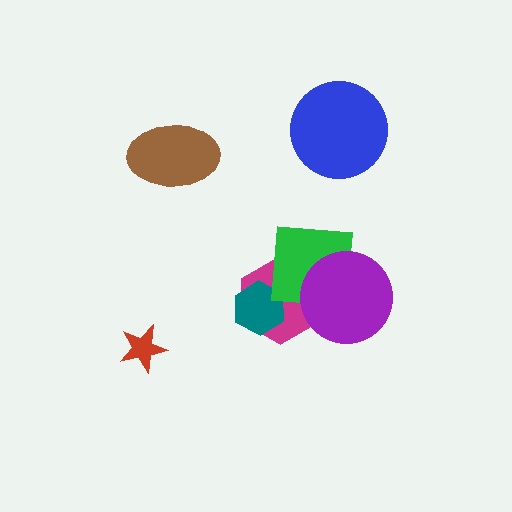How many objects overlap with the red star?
0 objects overlap with the red star.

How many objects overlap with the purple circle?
2 objects overlap with the purple circle.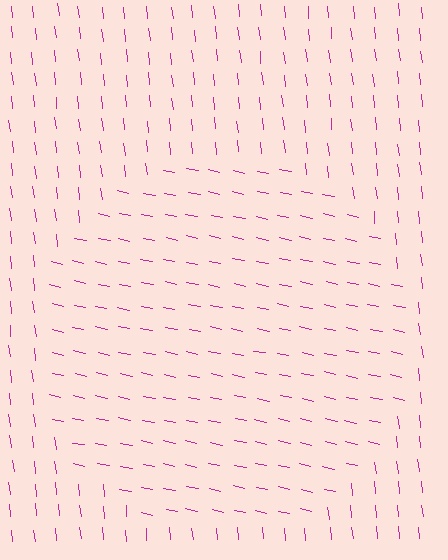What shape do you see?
I see a circle.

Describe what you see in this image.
The image is filled with small magenta line segments. A circle region in the image has lines oriented differently from the surrounding lines, creating a visible texture boundary.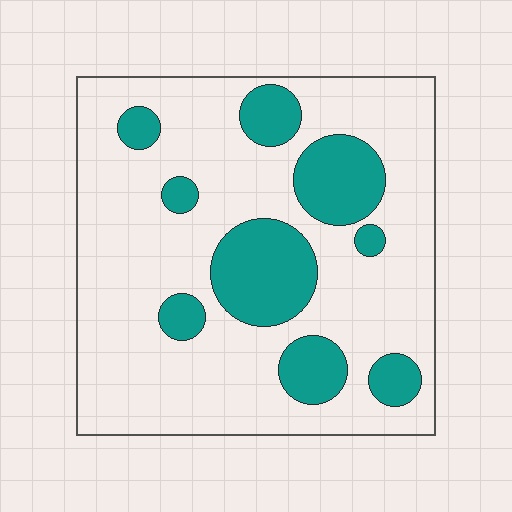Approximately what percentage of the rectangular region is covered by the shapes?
Approximately 25%.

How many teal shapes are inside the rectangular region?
9.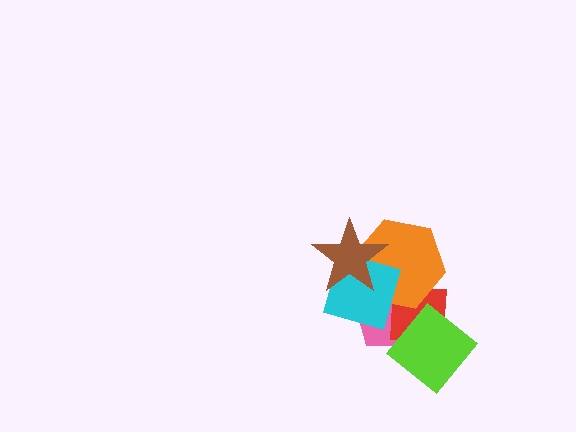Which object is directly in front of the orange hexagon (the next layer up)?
The cyan diamond is directly in front of the orange hexagon.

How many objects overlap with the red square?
4 objects overlap with the red square.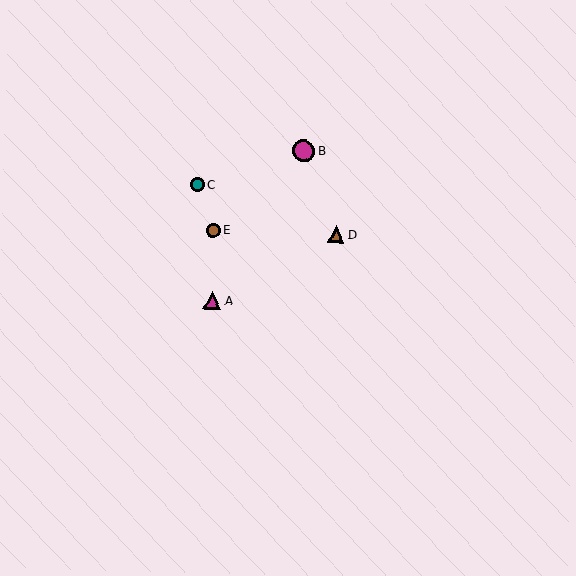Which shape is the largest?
The magenta circle (labeled B) is the largest.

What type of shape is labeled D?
Shape D is a brown triangle.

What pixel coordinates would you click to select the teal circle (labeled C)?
Click at (197, 184) to select the teal circle C.